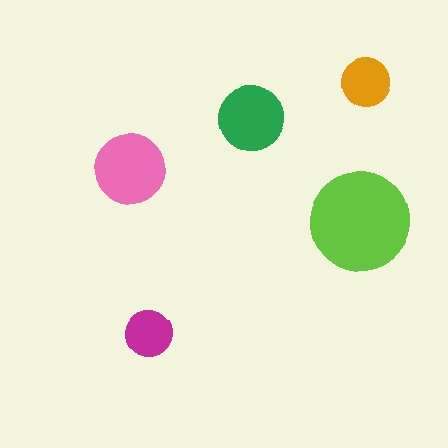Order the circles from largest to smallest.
the lime one, the pink one, the green one, the orange one, the magenta one.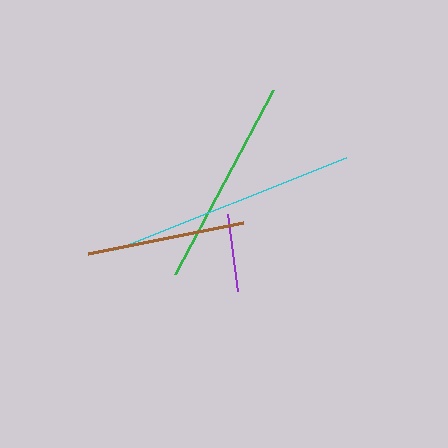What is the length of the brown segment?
The brown segment is approximately 159 pixels long.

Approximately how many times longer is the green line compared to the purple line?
The green line is approximately 2.7 times the length of the purple line.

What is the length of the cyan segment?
The cyan segment is approximately 249 pixels long.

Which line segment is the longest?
The cyan line is the longest at approximately 249 pixels.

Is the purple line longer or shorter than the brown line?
The brown line is longer than the purple line.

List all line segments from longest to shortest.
From longest to shortest: cyan, green, brown, purple.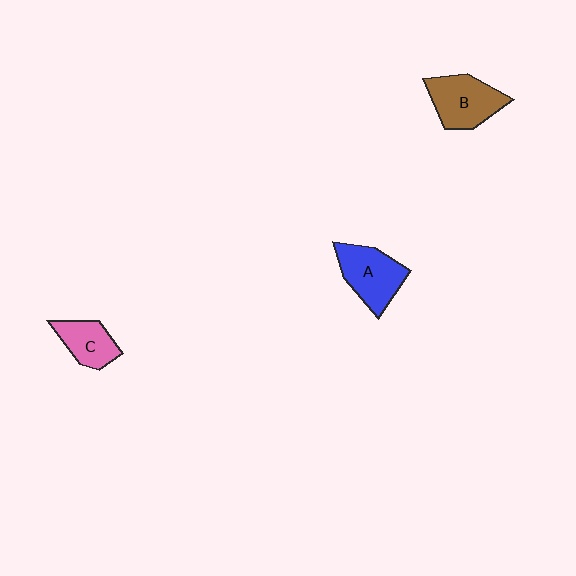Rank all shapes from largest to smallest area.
From largest to smallest: B (brown), A (blue), C (pink).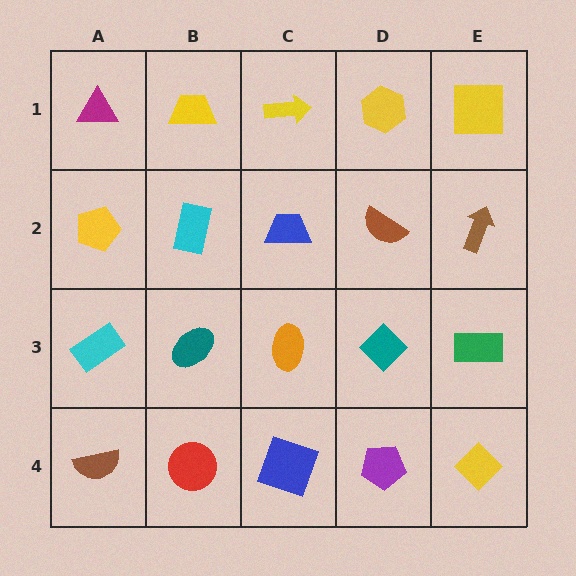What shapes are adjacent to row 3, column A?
A yellow pentagon (row 2, column A), a brown semicircle (row 4, column A), a teal ellipse (row 3, column B).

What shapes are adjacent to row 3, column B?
A cyan rectangle (row 2, column B), a red circle (row 4, column B), a cyan rectangle (row 3, column A), an orange ellipse (row 3, column C).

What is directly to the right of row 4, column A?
A red circle.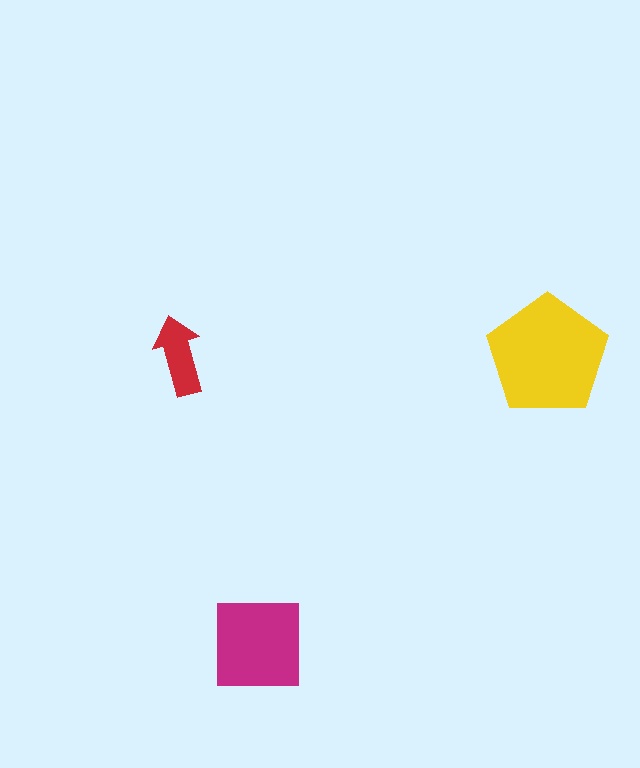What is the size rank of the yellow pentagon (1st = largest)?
1st.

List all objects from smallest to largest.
The red arrow, the magenta square, the yellow pentagon.